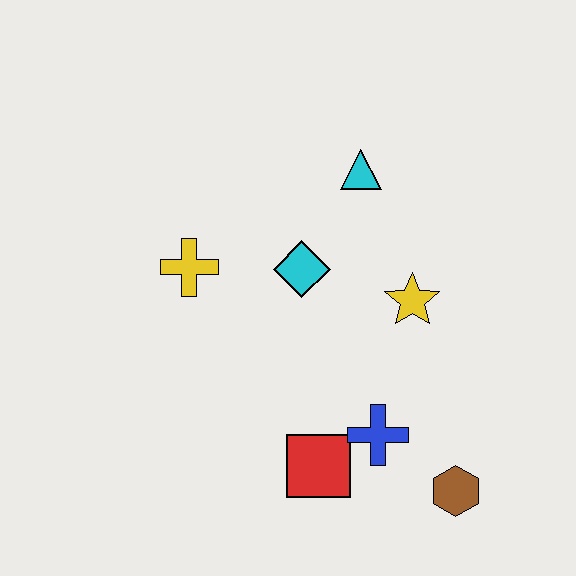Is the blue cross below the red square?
No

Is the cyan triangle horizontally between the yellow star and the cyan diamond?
Yes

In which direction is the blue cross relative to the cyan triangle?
The blue cross is below the cyan triangle.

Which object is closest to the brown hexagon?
The blue cross is closest to the brown hexagon.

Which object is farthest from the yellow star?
The yellow cross is farthest from the yellow star.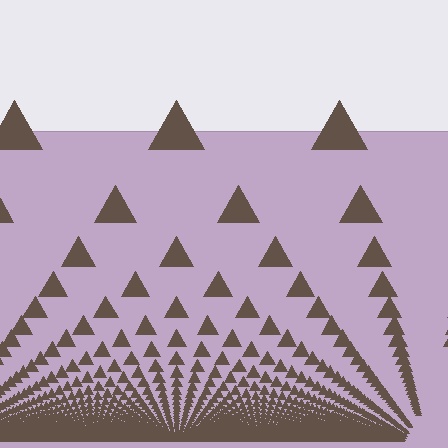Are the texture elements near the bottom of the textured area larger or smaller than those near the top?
Smaller. The gradient is inverted — elements near the bottom are smaller and denser.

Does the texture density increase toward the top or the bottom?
Density increases toward the bottom.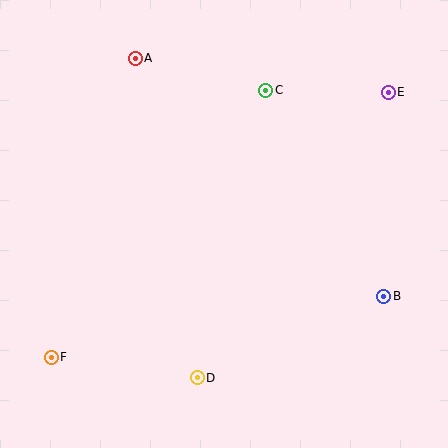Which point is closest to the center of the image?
Point C at (266, 90) is closest to the center.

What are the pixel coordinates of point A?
Point A is at (135, 58).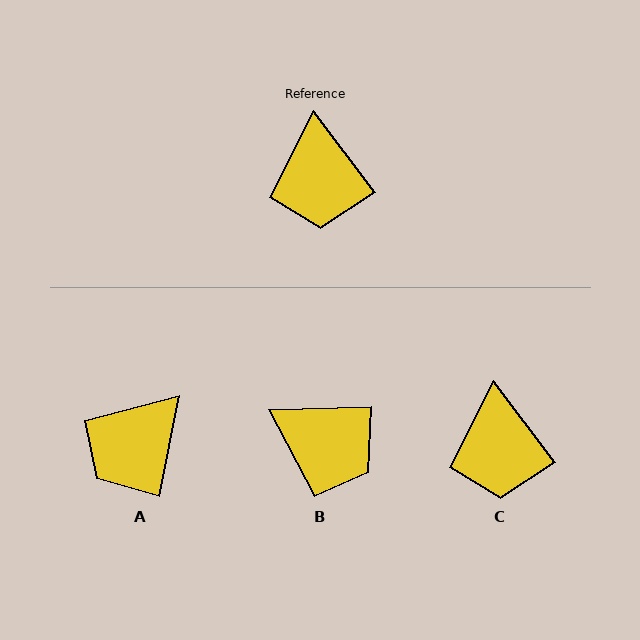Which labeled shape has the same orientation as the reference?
C.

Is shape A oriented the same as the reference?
No, it is off by about 48 degrees.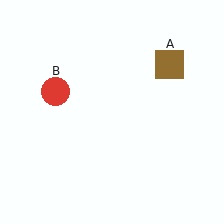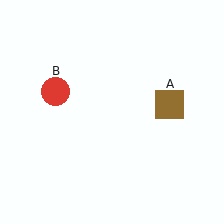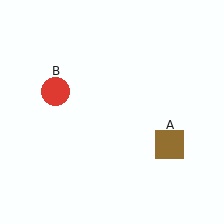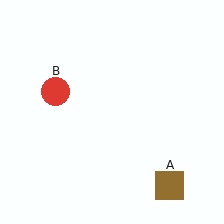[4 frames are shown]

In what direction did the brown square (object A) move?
The brown square (object A) moved down.